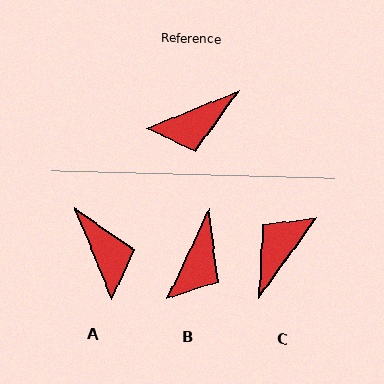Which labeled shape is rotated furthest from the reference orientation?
C, about 148 degrees away.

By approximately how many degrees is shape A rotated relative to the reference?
Approximately 90 degrees counter-clockwise.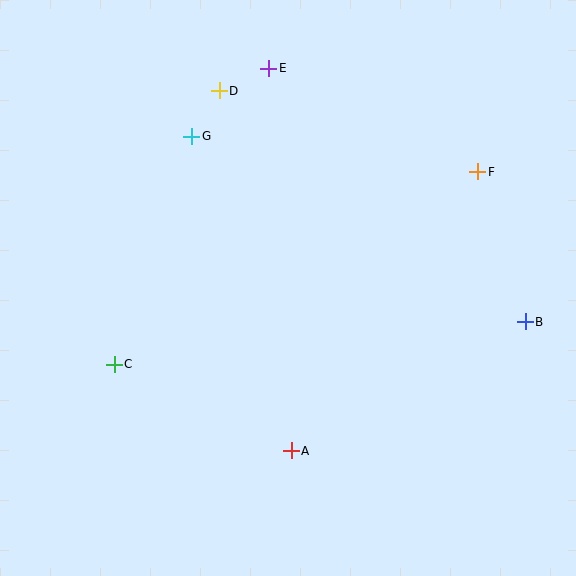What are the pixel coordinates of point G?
Point G is at (192, 136).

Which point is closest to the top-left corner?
Point G is closest to the top-left corner.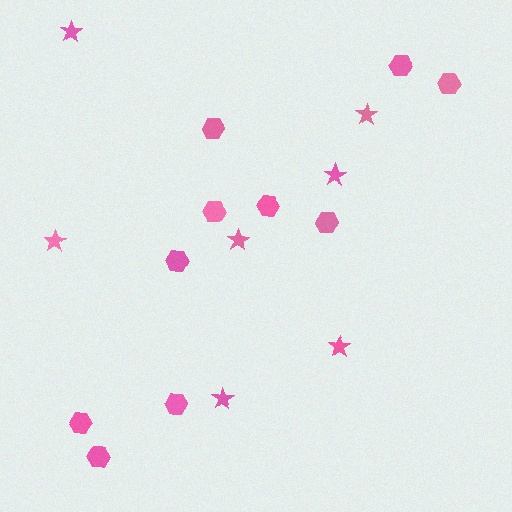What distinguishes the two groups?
There are 2 groups: one group of hexagons (10) and one group of stars (7).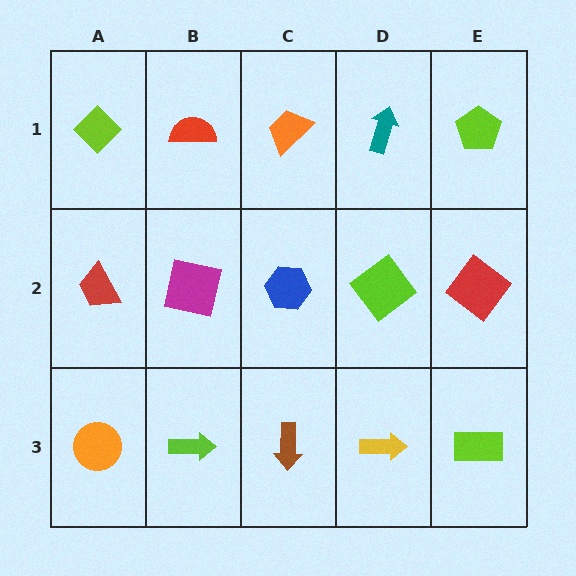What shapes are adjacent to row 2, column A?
A lime diamond (row 1, column A), an orange circle (row 3, column A), a magenta square (row 2, column B).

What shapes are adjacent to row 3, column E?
A red diamond (row 2, column E), a yellow arrow (row 3, column D).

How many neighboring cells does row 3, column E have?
2.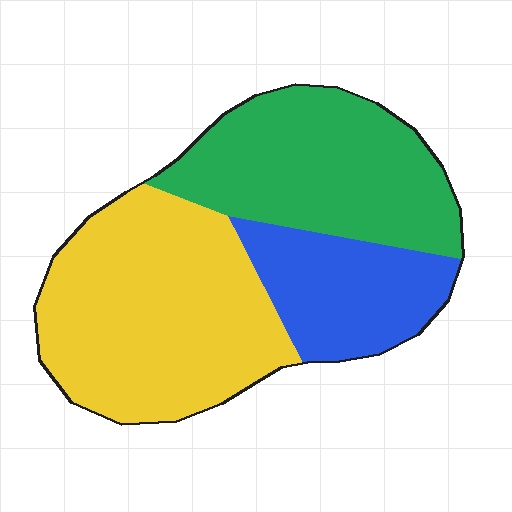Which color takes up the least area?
Blue, at roughly 20%.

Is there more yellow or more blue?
Yellow.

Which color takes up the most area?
Yellow, at roughly 45%.